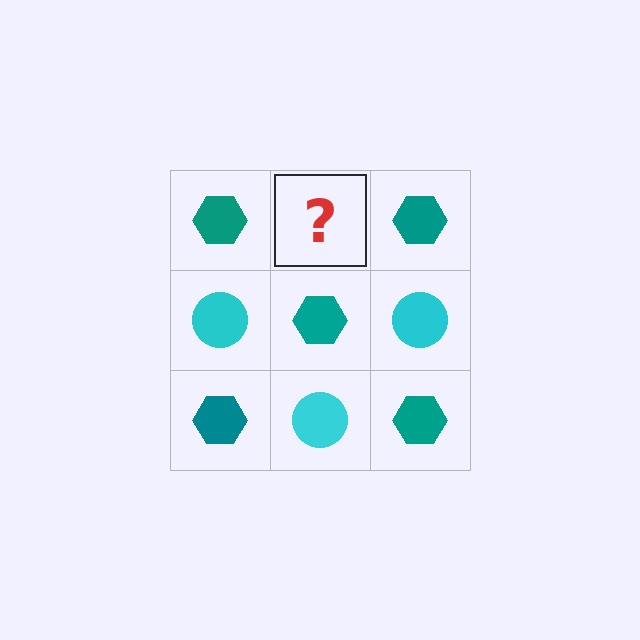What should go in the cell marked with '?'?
The missing cell should contain a cyan circle.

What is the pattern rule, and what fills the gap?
The rule is that it alternates teal hexagon and cyan circle in a checkerboard pattern. The gap should be filled with a cyan circle.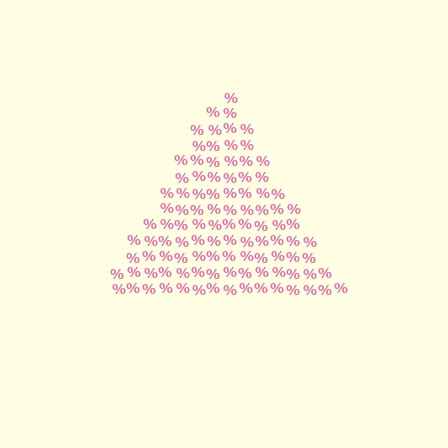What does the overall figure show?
The overall figure shows a triangle.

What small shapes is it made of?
It is made of small percent signs.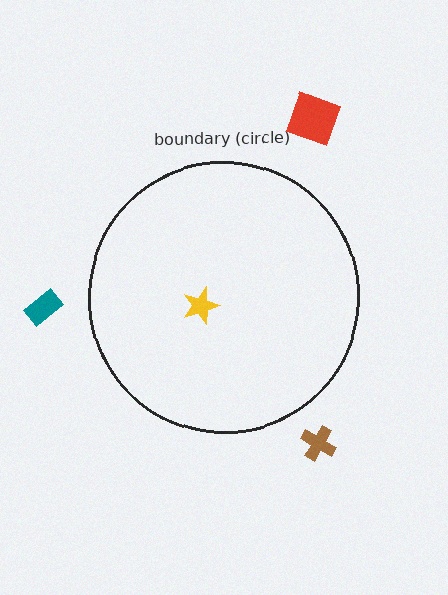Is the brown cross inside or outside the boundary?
Outside.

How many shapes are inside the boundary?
1 inside, 3 outside.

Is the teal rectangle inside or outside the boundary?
Outside.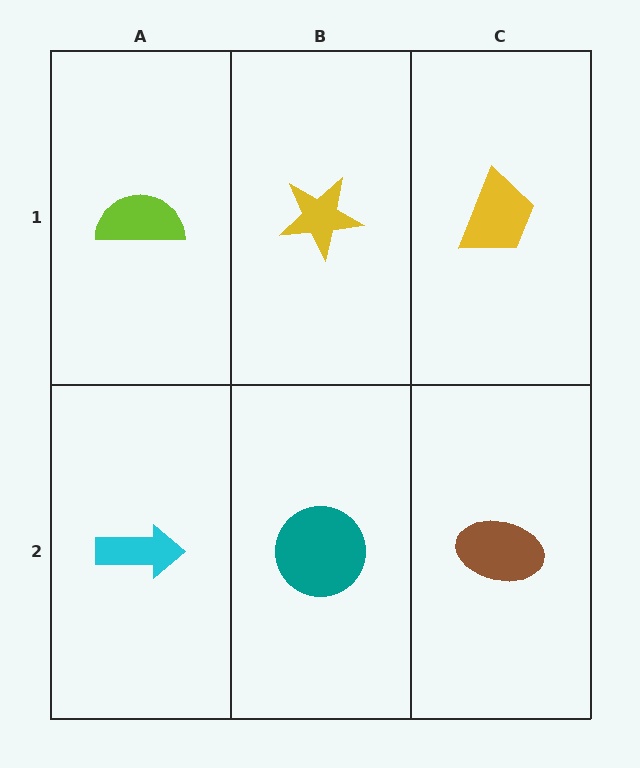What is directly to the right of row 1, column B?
A yellow trapezoid.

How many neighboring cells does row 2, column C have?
2.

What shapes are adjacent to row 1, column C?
A brown ellipse (row 2, column C), a yellow star (row 1, column B).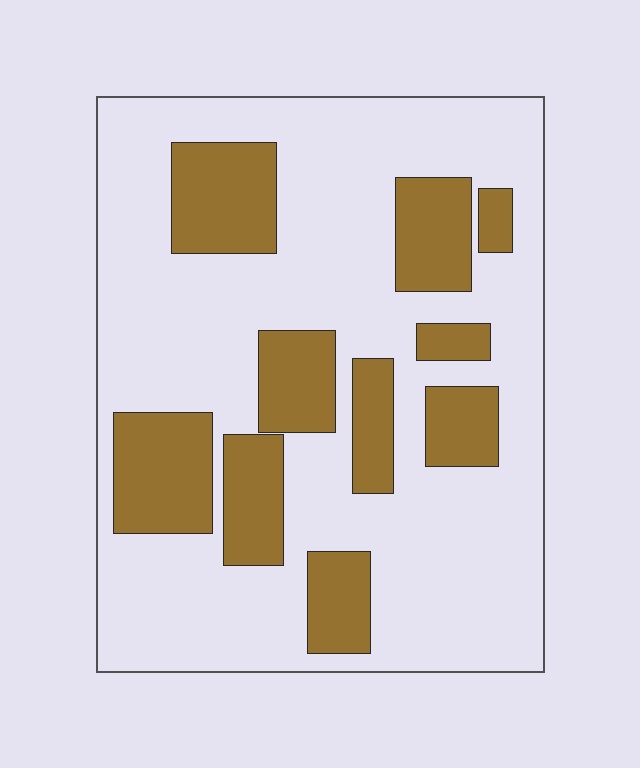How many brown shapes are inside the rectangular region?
10.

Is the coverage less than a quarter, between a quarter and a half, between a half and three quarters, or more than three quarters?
Between a quarter and a half.